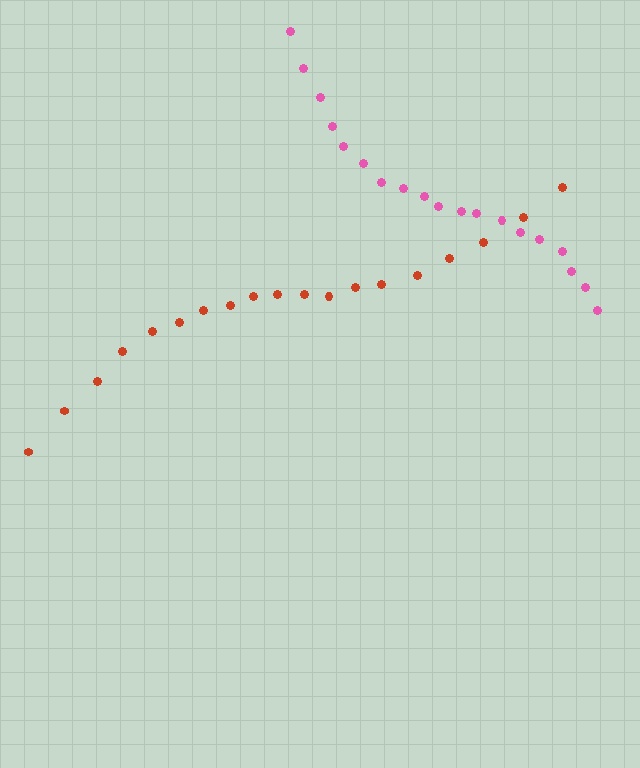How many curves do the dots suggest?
There are 2 distinct paths.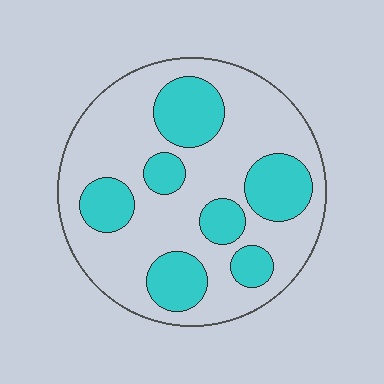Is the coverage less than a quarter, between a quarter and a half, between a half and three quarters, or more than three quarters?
Between a quarter and a half.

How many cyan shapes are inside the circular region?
7.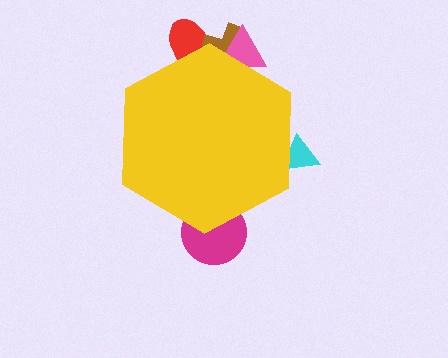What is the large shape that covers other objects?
A yellow hexagon.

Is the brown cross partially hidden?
Yes, the brown cross is partially hidden behind the yellow hexagon.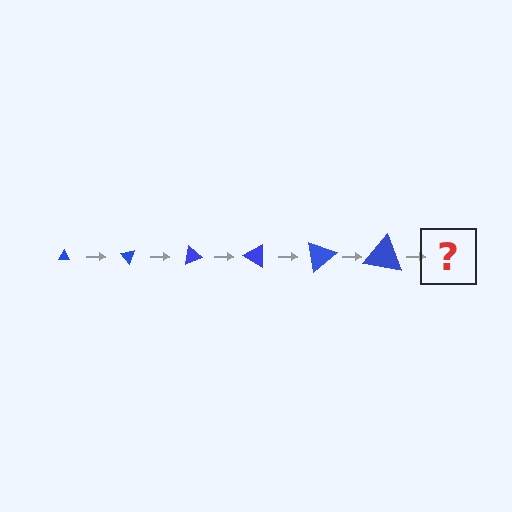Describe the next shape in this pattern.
It should be a triangle, larger than the previous one and rotated 300 degrees from the start.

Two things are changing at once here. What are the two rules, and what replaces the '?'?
The two rules are that the triangle grows larger each step and it rotates 50 degrees each step. The '?' should be a triangle, larger than the previous one and rotated 300 degrees from the start.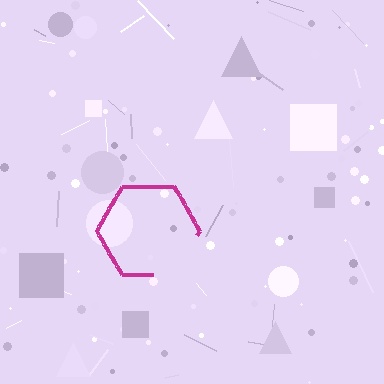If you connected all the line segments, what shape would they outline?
They would outline a hexagon.